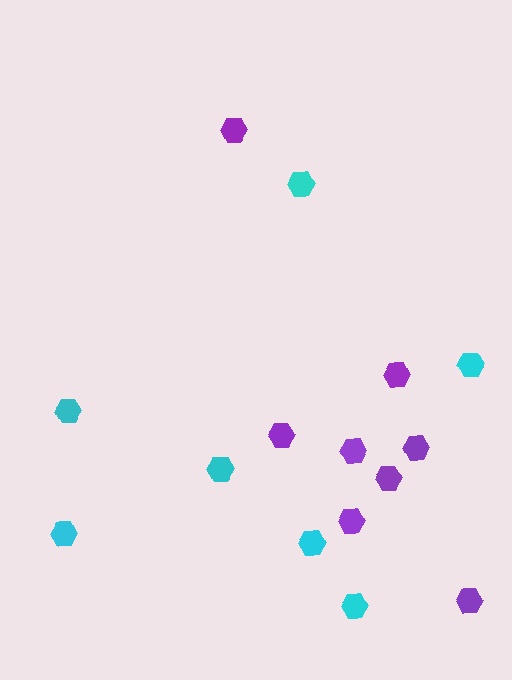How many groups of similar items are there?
There are 2 groups: one group of purple hexagons (8) and one group of cyan hexagons (7).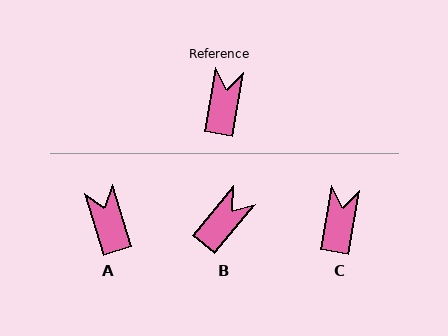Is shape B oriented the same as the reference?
No, it is off by about 30 degrees.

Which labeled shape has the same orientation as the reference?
C.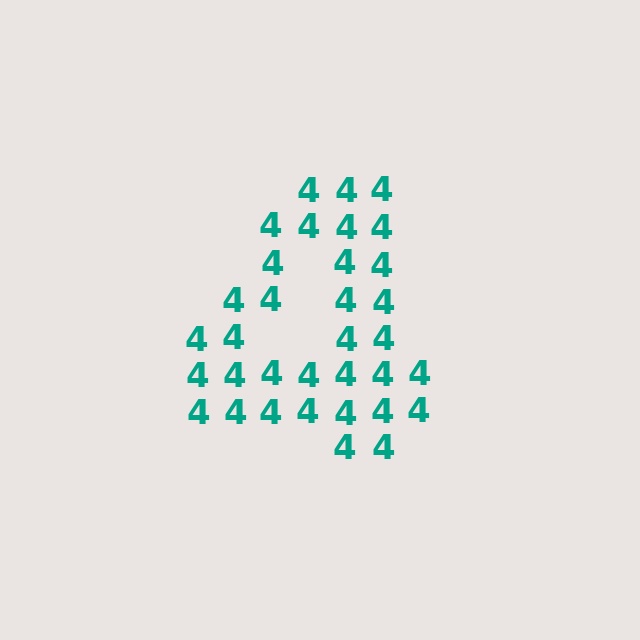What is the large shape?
The large shape is the digit 4.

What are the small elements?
The small elements are digit 4's.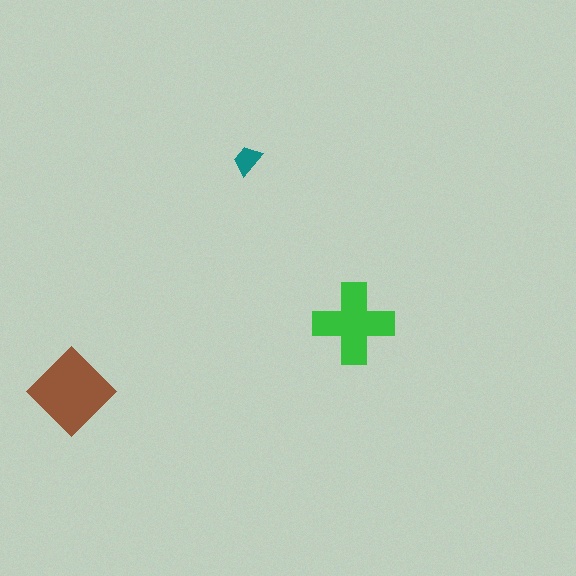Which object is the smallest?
The teal trapezoid.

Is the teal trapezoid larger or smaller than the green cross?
Smaller.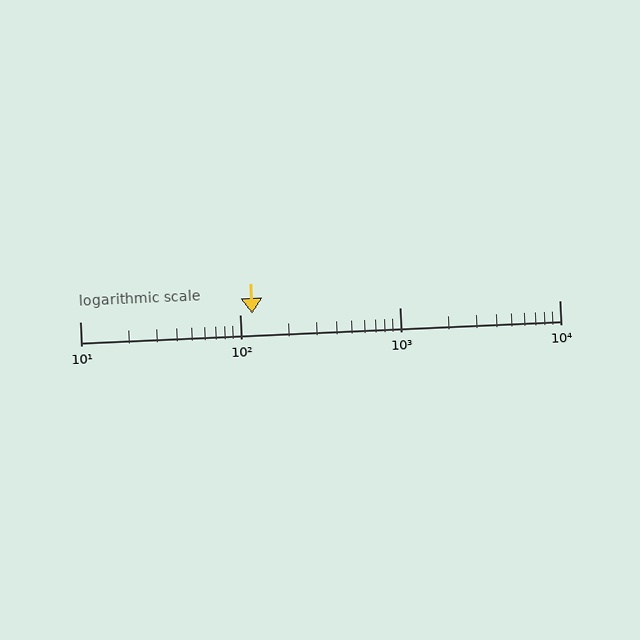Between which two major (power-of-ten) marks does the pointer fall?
The pointer is between 100 and 1000.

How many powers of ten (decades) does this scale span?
The scale spans 3 decades, from 10 to 10000.